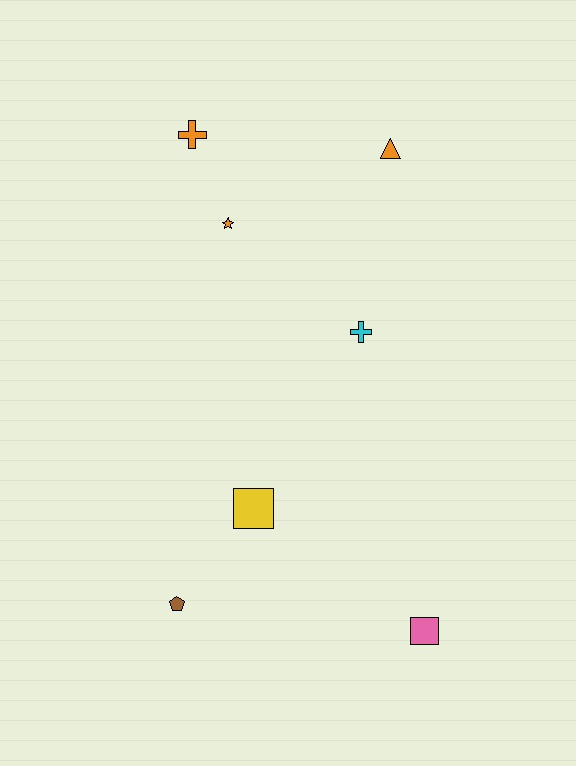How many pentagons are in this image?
There is 1 pentagon.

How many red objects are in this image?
There are no red objects.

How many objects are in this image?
There are 7 objects.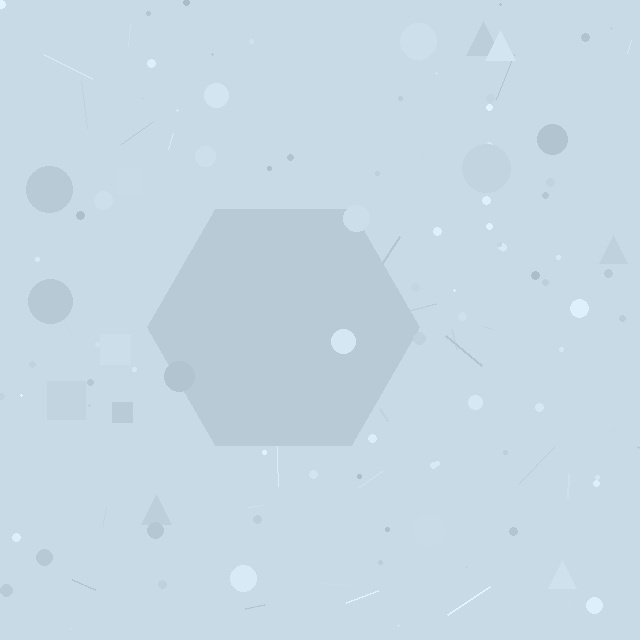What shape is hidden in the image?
A hexagon is hidden in the image.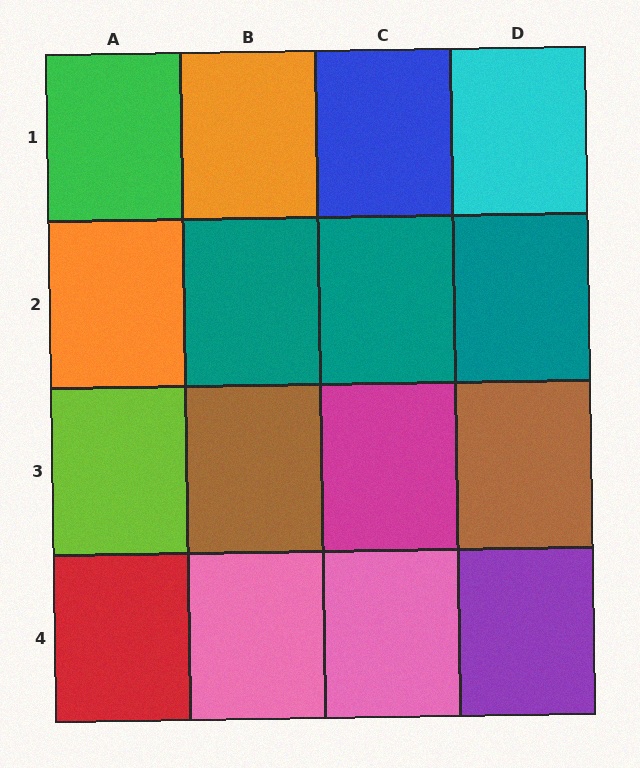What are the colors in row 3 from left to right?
Lime, brown, magenta, brown.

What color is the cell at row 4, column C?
Pink.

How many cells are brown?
2 cells are brown.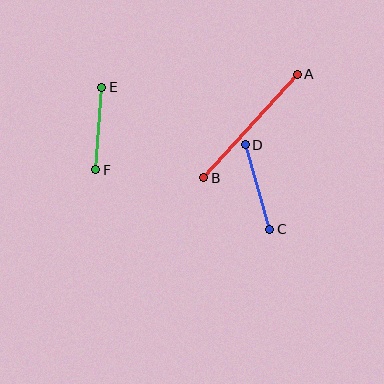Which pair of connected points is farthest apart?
Points A and B are farthest apart.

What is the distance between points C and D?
The distance is approximately 88 pixels.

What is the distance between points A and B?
The distance is approximately 139 pixels.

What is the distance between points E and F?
The distance is approximately 82 pixels.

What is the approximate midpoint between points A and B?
The midpoint is at approximately (251, 126) pixels.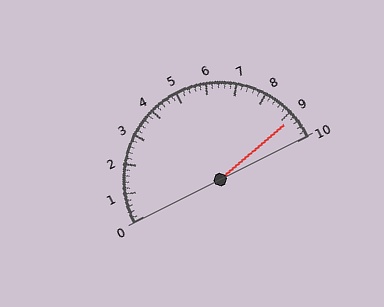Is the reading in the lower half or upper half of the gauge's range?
The reading is in the upper half of the range (0 to 10).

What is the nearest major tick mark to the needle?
The nearest major tick mark is 9.